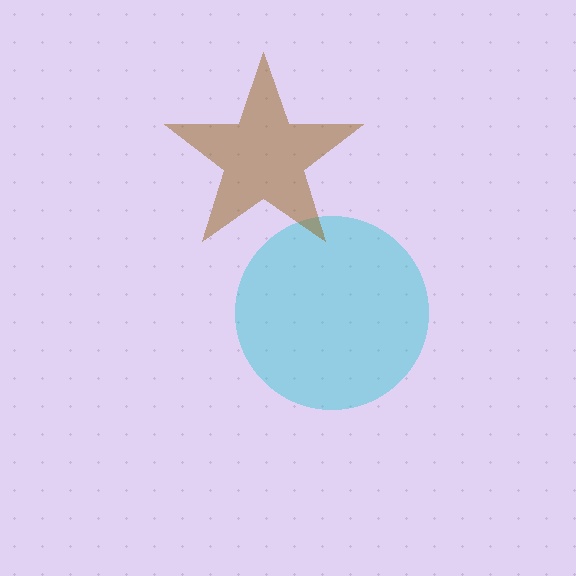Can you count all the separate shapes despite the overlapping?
Yes, there are 2 separate shapes.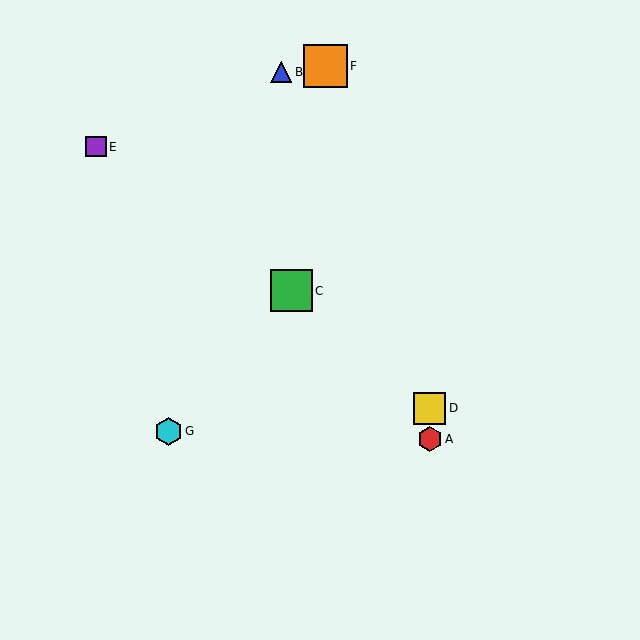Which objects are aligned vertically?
Objects A, D are aligned vertically.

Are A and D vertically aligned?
Yes, both are at x≈430.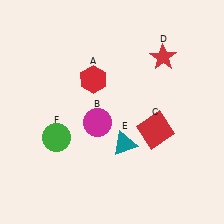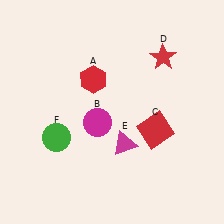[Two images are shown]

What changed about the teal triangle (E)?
In Image 1, E is teal. In Image 2, it changed to magenta.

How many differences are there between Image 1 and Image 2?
There is 1 difference between the two images.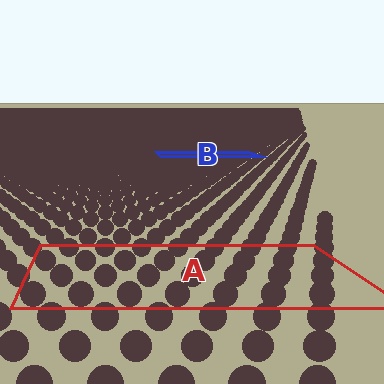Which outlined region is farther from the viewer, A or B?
Region B is farther from the viewer — the texture elements inside it appear smaller and more densely packed.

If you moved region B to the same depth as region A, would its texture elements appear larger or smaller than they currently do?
They would appear larger. At a closer depth, the same texture elements are projected at a bigger on-screen size.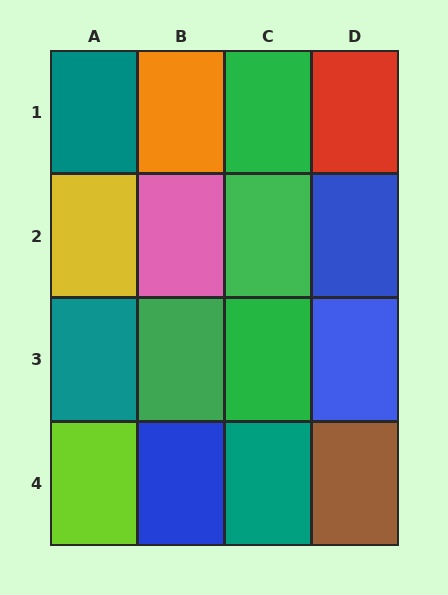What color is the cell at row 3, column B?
Green.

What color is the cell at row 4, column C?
Teal.